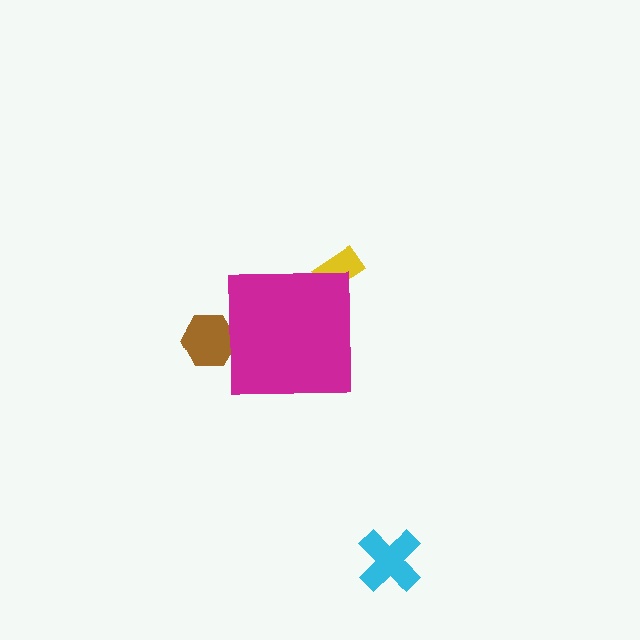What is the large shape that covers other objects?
A magenta square.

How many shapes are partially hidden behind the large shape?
2 shapes are partially hidden.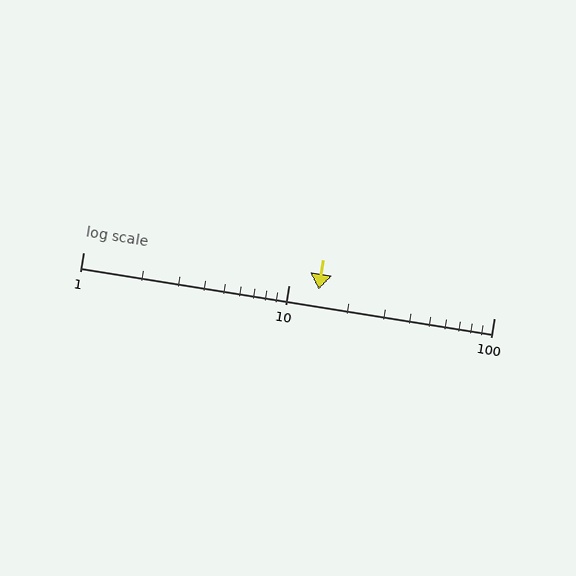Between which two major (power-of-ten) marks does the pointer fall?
The pointer is between 10 and 100.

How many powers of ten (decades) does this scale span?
The scale spans 2 decades, from 1 to 100.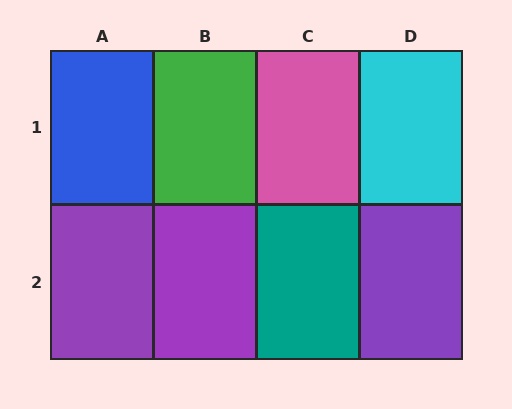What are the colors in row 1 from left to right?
Blue, green, pink, cyan.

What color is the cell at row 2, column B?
Purple.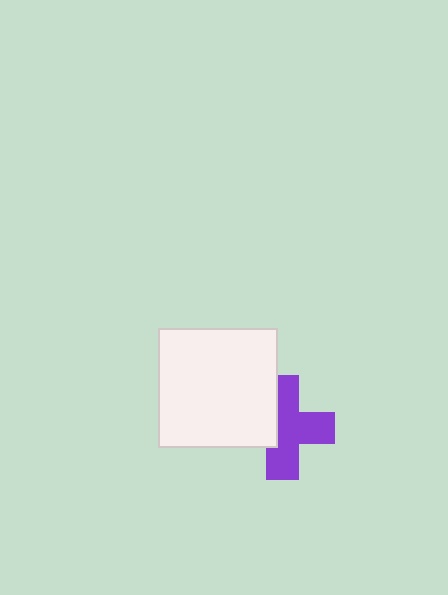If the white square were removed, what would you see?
You would see the complete purple cross.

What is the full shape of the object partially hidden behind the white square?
The partially hidden object is a purple cross.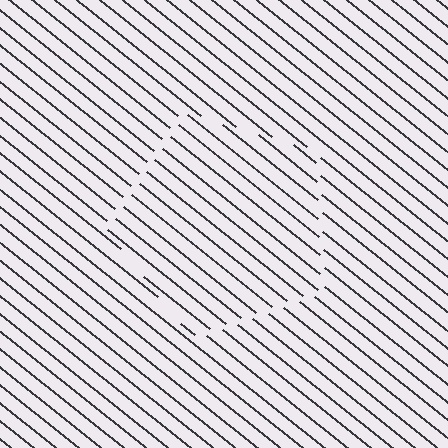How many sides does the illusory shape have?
5 sides — the line-ends trace a pentagon.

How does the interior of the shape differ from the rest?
The interior of the shape contains the same grating, shifted by half a period — the contour is defined by the phase discontinuity where line-ends from the inner and outer gratings abut.